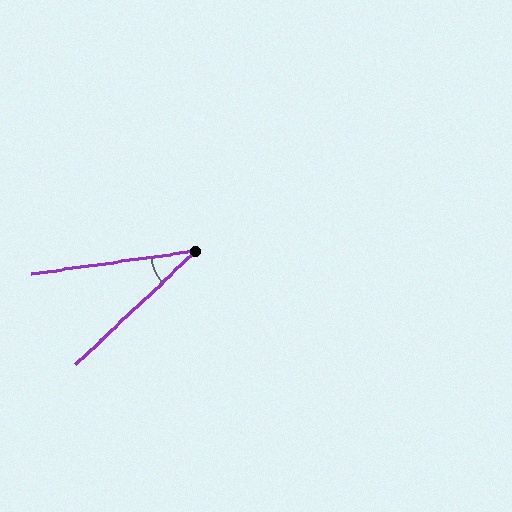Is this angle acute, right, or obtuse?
It is acute.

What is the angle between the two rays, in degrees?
Approximately 36 degrees.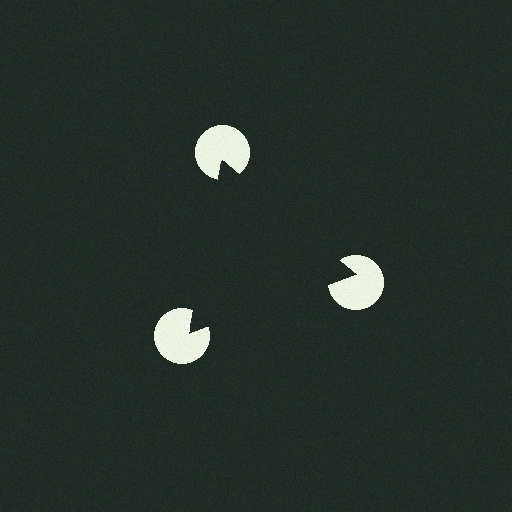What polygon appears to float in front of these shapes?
An illusory triangle — its edges are inferred from the aligned wedge cuts in the pac-man discs, not physically drawn.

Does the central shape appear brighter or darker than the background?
It typically appears slightly darker than the background, even though no actual brightness change is drawn.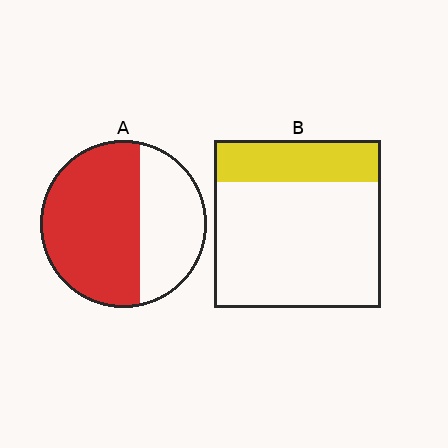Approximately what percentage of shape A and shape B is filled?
A is approximately 65% and B is approximately 25%.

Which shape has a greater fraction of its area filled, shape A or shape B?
Shape A.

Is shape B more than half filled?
No.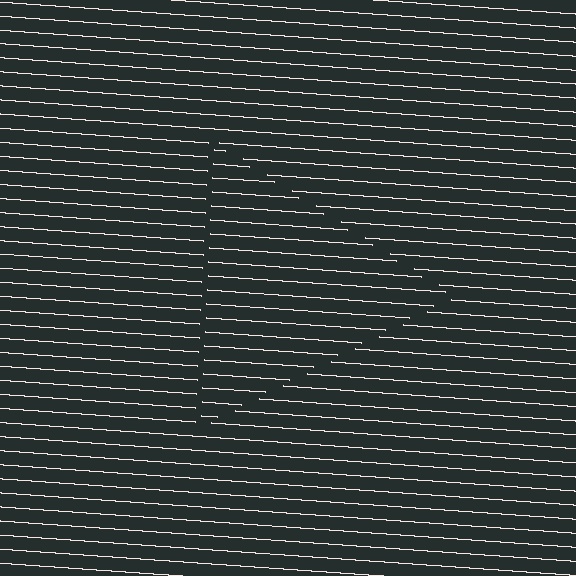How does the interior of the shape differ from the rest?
The interior of the shape contains the same grating, shifted by half a period — the contour is defined by the phase discontinuity where line-ends from the inner and outer gratings abut.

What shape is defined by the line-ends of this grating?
An illusory triangle. The interior of the shape contains the same grating, shifted by half a period — the contour is defined by the phase discontinuity where line-ends from the inner and outer gratings abut.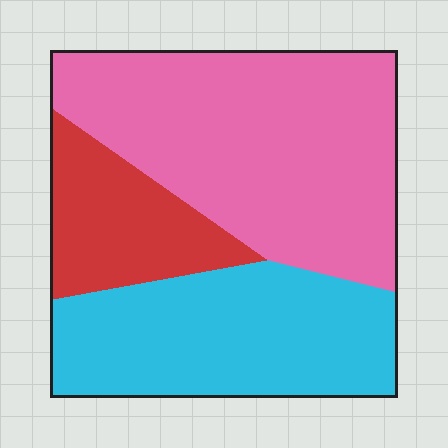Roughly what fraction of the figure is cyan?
Cyan covers about 35% of the figure.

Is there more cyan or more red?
Cyan.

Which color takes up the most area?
Pink, at roughly 50%.